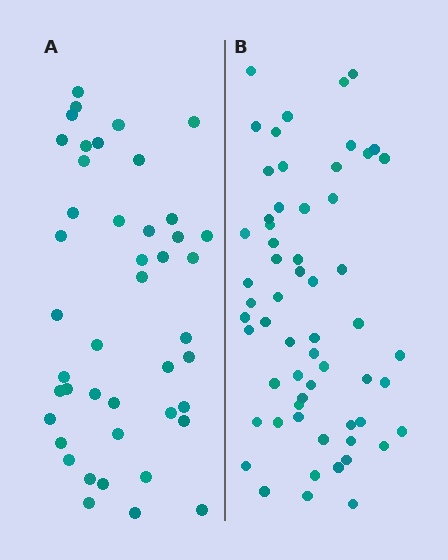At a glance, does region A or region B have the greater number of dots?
Region B (the right region) has more dots.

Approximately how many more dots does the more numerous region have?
Region B has approximately 15 more dots than region A.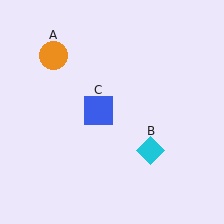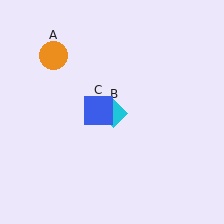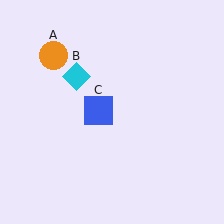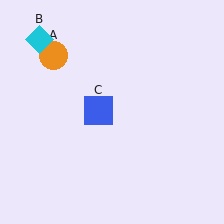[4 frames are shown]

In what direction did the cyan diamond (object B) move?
The cyan diamond (object B) moved up and to the left.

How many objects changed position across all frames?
1 object changed position: cyan diamond (object B).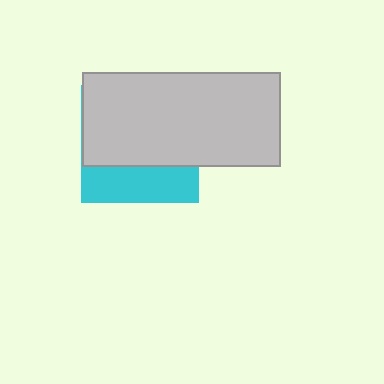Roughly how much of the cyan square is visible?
A small part of it is visible (roughly 31%).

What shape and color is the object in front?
The object in front is a light gray rectangle.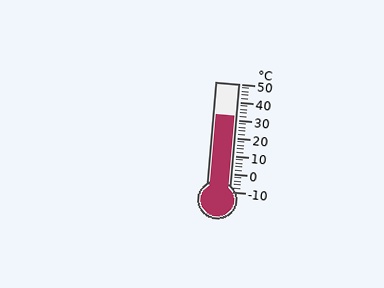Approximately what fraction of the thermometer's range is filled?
The thermometer is filled to approximately 70% of its range.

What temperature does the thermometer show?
The thermometer shows approximately 32°C.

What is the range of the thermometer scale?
The thermometer scale ranges from -10°C to 50°C.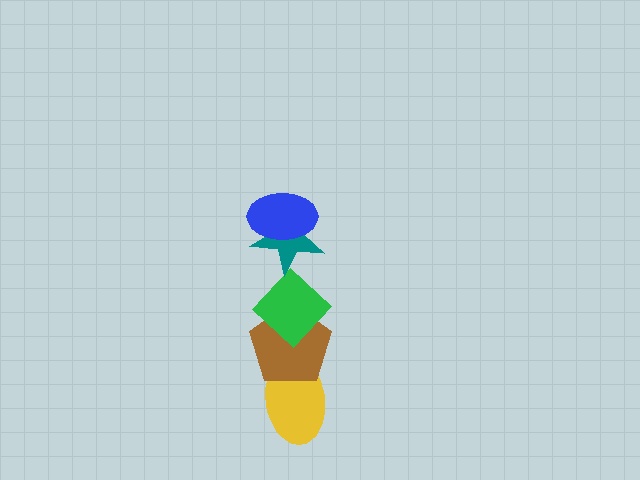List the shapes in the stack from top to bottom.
From top to bottom: the blue ellipse, the teal star, the green diamond, the brown pentagon, the yellow ellipse.